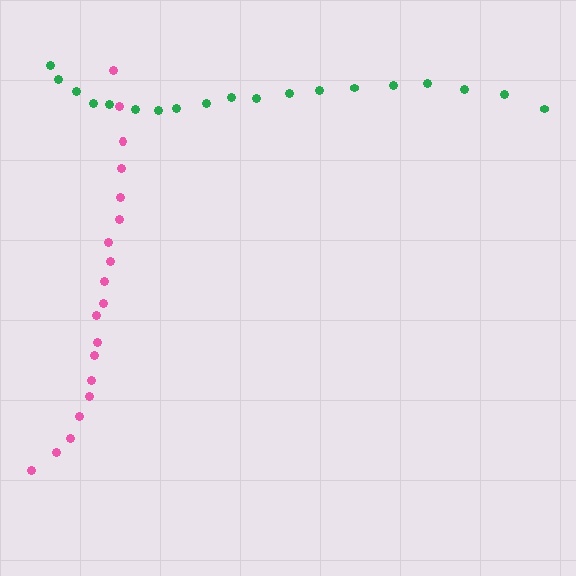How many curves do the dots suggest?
There are 2 distinct paths.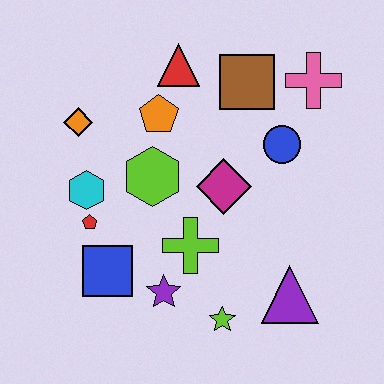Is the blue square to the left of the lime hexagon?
Yes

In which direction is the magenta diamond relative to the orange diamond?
The magenta diamond is to the right of the orange diamond.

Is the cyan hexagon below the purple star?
No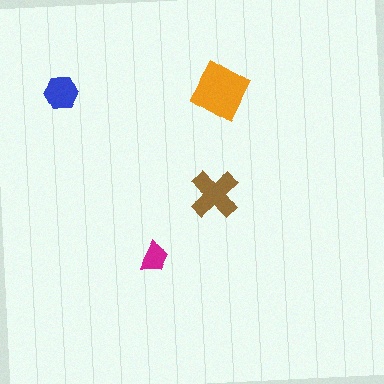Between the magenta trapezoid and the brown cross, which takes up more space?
The brown cross.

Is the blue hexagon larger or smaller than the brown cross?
Smaller.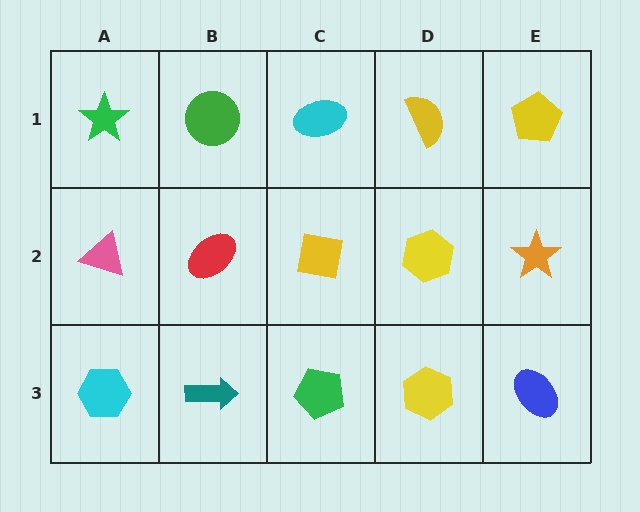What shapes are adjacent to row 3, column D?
A yellow hexagon (row 2, column D), a green pentagon (row 3, column C), a blue ellipse (row 3, column E).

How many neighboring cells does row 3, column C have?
3.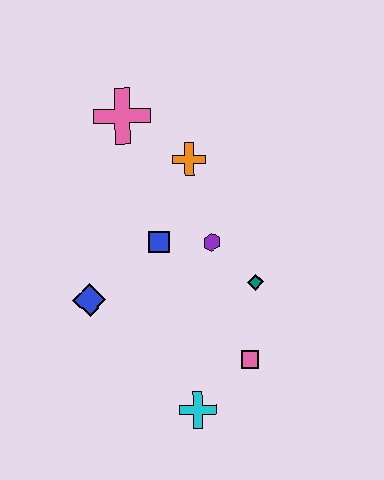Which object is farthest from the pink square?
The pink cross is farthest from the pink square.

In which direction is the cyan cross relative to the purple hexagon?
The cyan cross is below the purple hexagon.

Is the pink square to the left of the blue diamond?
No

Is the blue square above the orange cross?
No